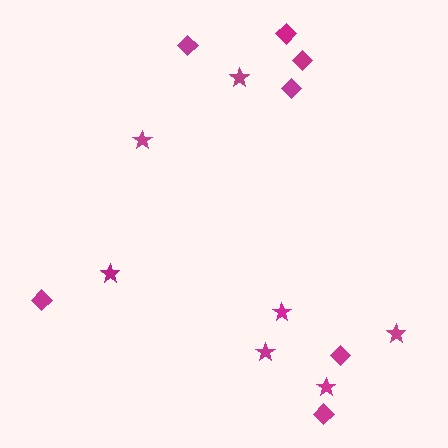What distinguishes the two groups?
There are 2 groups: one group of stars (7) and one group of diamonds (7).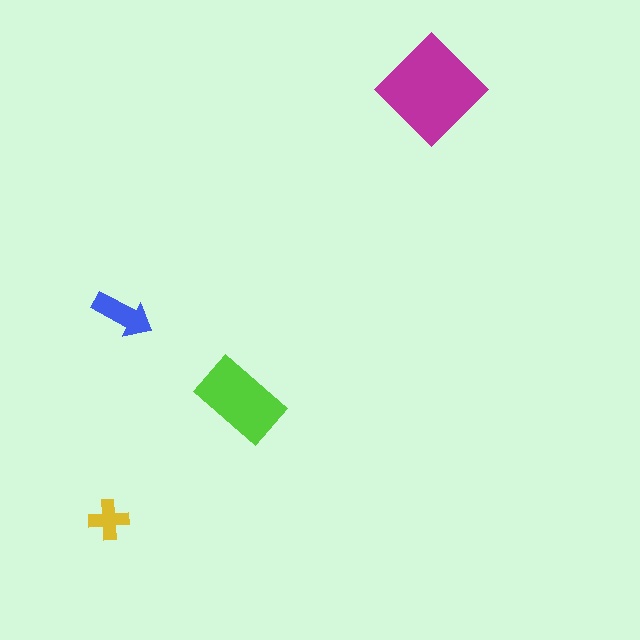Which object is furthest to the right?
The magenta diamond is rightmost.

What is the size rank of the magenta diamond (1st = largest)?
1st.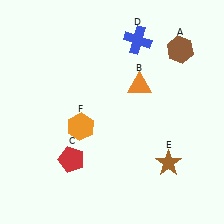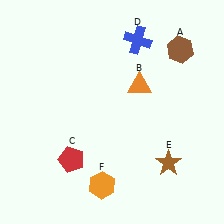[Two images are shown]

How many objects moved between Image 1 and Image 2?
1 object moved between the two images.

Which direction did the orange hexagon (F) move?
The orange hexagon (F) moved down.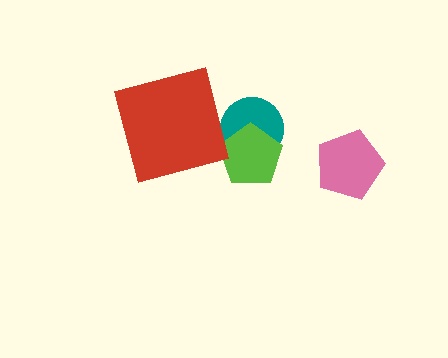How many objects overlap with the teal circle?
1 object overlaps with the teal circle.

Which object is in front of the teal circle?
The lime pentagon is in front of the teal circle.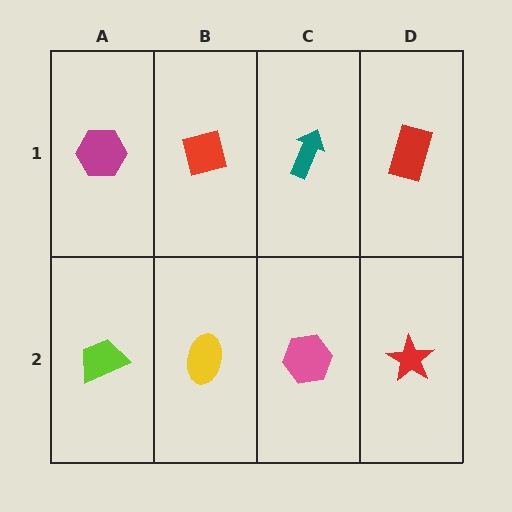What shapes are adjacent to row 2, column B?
A red square (row 1, column B), a lime trapezoid (row 2, column A), a pink hexagon (row 2, column C).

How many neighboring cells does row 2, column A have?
2.